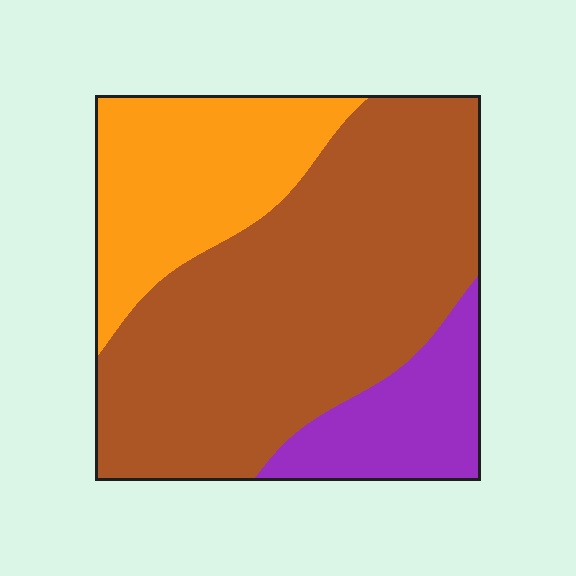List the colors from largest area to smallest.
From largest to smallest: brown, orange, purple.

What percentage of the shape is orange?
Orange covers roughly 25% of the shape.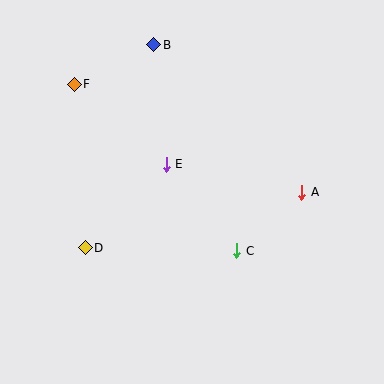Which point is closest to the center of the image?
Point E at (166, 164) is closest to the center.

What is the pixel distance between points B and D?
The distance between B and D is 214 pixels.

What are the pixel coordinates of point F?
Point F is at (74, 84).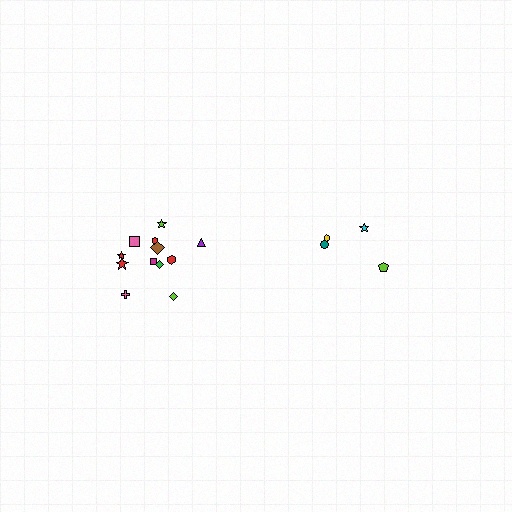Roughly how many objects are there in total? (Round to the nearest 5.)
Roughly 15 objects in total.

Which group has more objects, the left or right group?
The left group.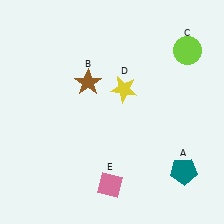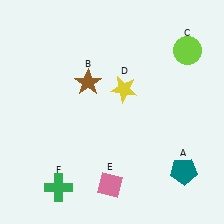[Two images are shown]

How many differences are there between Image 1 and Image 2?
There is 1 difference between the two images.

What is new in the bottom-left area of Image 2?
A green cross (F) was added in the bottom-left area of Image 2.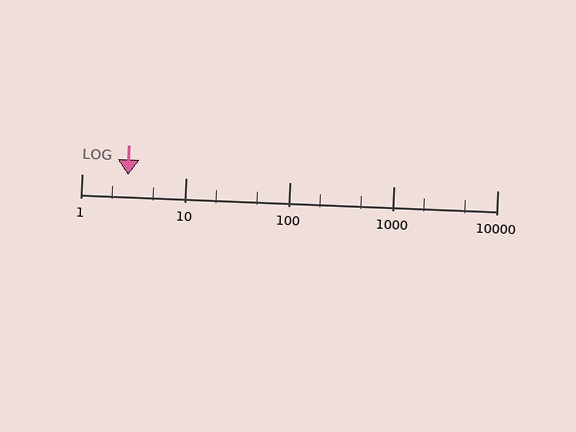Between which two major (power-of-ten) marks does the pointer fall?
The pointer is between 1 and 10.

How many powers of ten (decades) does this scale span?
The scale spans 4 decades, from 1 to 10000.